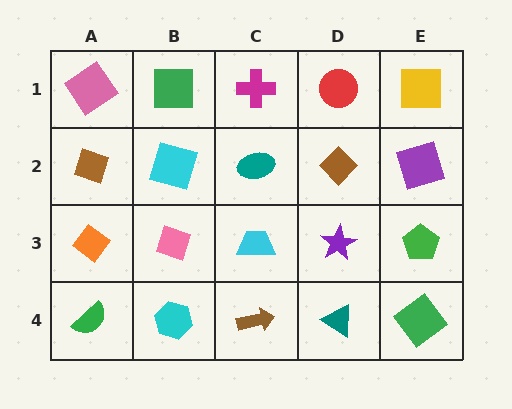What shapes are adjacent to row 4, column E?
A green pentagon (row 3, column E), a teal triangle (row 4, column D).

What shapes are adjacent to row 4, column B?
A pink diamond (row 3, column B), a green semicircle (row 4, column A), a brown arrow (row 4, column C).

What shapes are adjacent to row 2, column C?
A magenta cross (row 1, column C), a cyan trapezoid (row 3, column C), a cyan square (row 2, column B), a brown diamond (row 2, column D).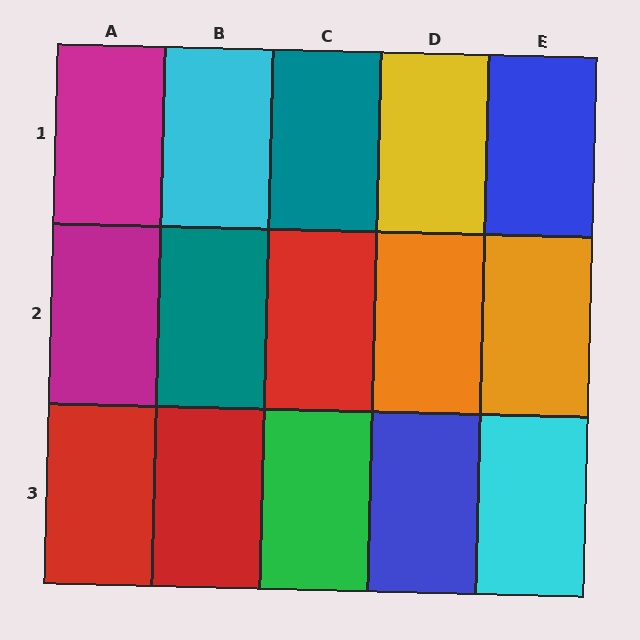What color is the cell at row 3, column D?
Blue.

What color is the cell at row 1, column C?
Teal.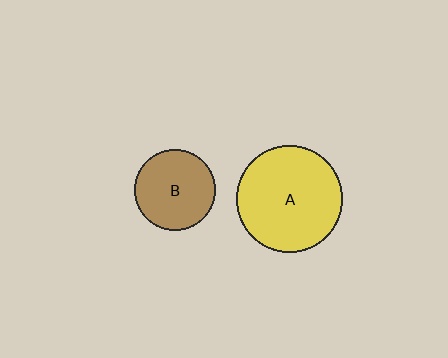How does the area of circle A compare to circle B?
Approximately 1.7 times.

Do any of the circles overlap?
No, none of the circles overlap.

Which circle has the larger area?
Circle A (yellow).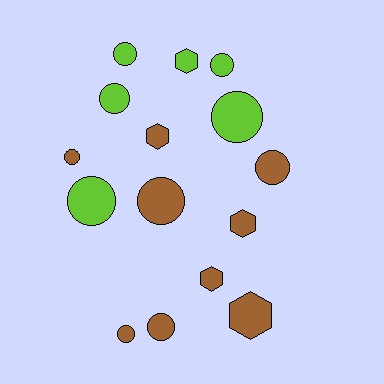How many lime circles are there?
There are 5 lime circles.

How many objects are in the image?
There are 15 objects.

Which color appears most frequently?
Brown, with 9 objects.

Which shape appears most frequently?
Circle, with 10 objects.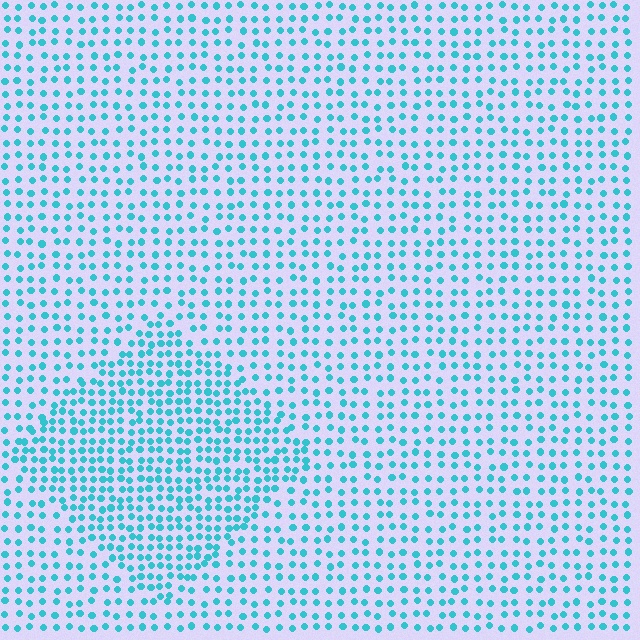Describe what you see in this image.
The image contains small cyan elements arranged at two different densities. A diamond-shaped region is visible where the elements are more densely packed than the surrounding area.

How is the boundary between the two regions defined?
The boundary is defined by a change in element density (approximately 1.6x ratio). All elements are the same color, size, and shape.